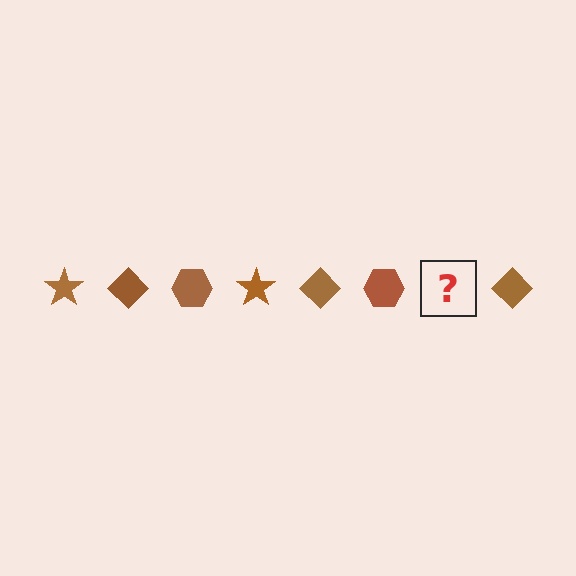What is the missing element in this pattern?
The missing element is a brown star.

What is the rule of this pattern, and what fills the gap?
The rule is that the pattern cycles through star, diamond, hexagon shapes in brown. The gap should be filled with a brown star.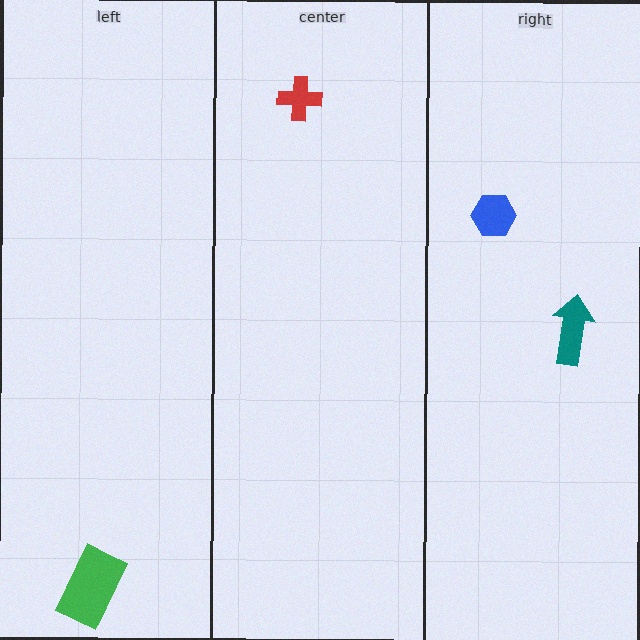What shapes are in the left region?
The green rectangle.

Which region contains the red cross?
The center region.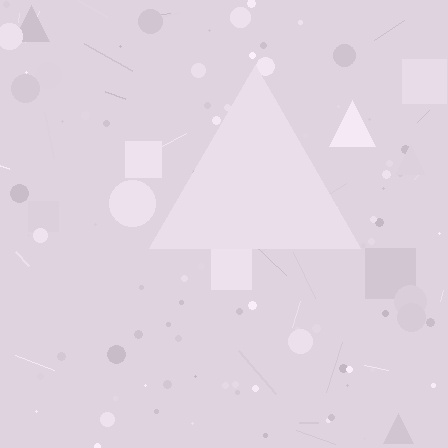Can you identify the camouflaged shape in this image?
The camouflaged shape is a triangle.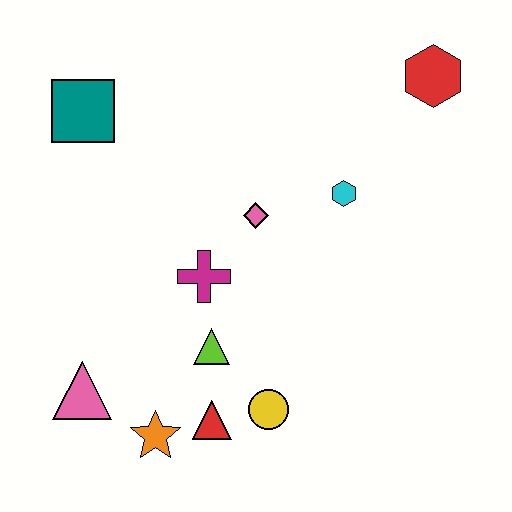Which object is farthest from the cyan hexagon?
The pink triangle is farthest from the cyan hexagon.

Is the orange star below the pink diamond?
Yes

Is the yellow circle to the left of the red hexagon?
Yes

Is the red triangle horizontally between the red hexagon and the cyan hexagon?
No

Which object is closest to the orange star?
The red triangle is closest to the orange star.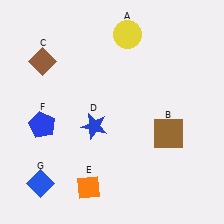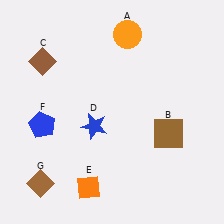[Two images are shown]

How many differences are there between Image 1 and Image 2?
There are 2 differences between the two images.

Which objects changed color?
A changed from yellow to orange. G changed from blue to brown.